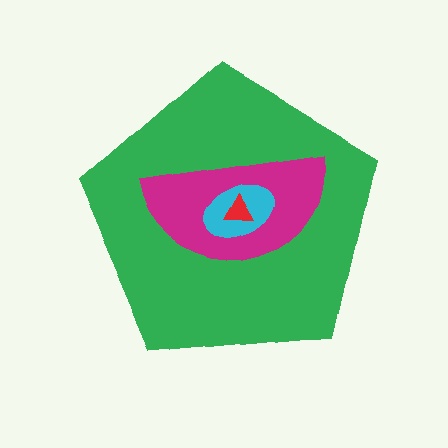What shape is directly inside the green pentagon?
The magenta semicircle.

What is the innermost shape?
The red triangle.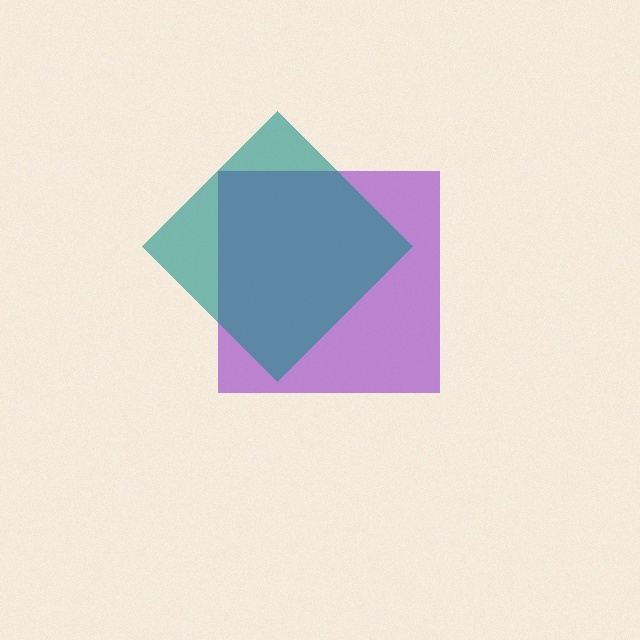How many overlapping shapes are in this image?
There are 2 overlapping shapes in the image.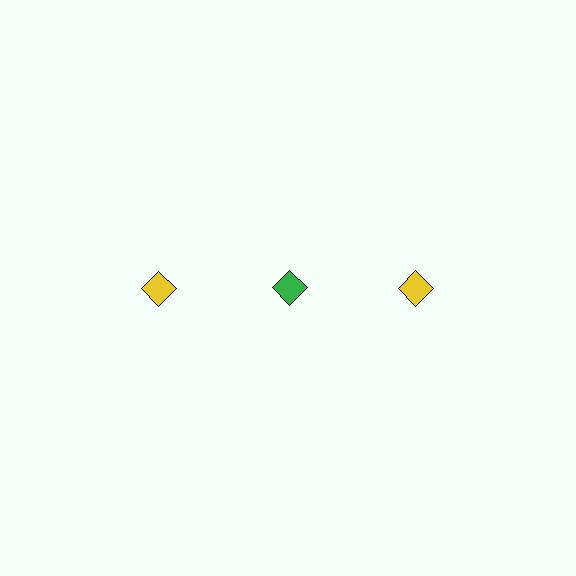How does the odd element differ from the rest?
It has a different color: green instead of yellow.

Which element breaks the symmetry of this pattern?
The green diamond in the top row, second from left column breaks the symmetry. All other shapes are yellow diamonds.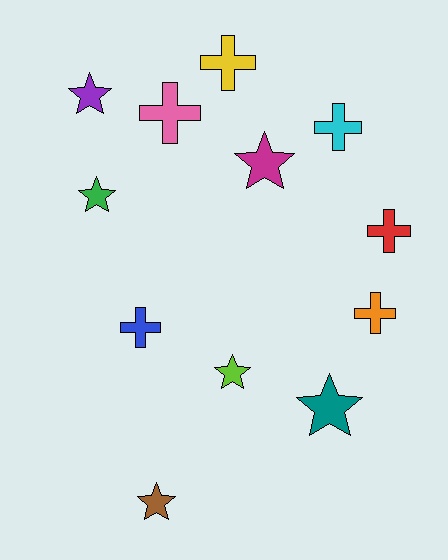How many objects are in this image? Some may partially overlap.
There are 12 objects.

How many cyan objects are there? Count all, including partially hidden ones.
There is 1 cyan object.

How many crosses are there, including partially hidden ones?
There are 6 crosses.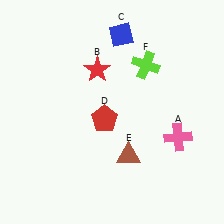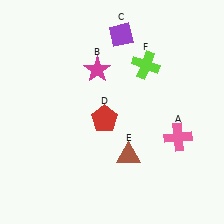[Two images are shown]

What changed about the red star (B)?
In Image 1, B is red. In Image 2, it changed to magenta.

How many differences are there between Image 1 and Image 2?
There are 2 differences between the two images.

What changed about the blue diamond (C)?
In Image 1, C is blue. In Image 2, it changed to purple.